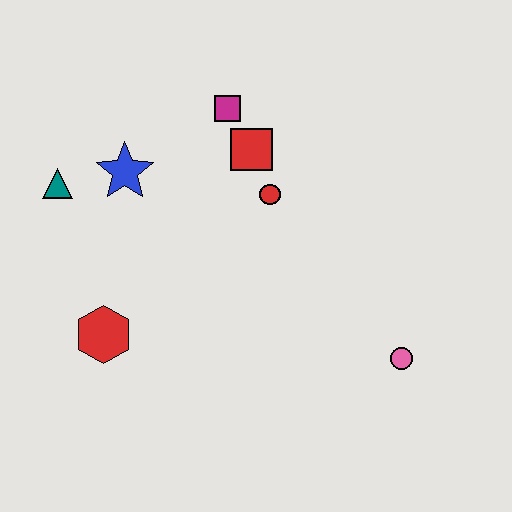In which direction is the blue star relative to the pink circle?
The blue star is to the left of the pink circle.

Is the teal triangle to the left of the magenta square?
Yes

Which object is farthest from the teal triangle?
The pink circle is farthest from the teal triangle.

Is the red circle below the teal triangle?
Yes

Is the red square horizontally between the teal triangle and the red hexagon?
No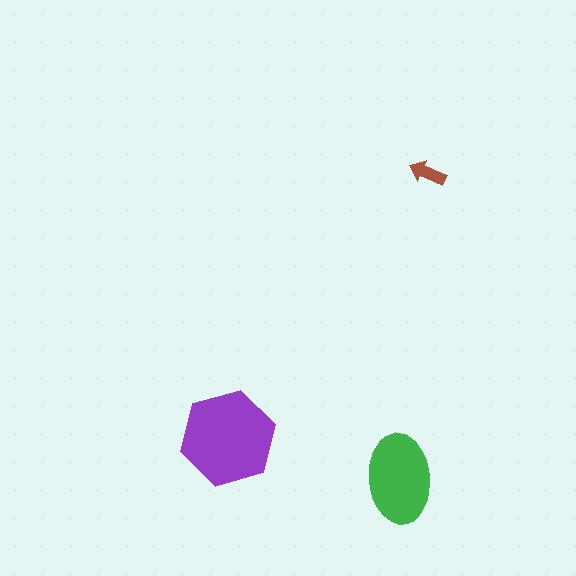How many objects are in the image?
There are 3 objects in the image.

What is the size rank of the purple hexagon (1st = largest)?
1st.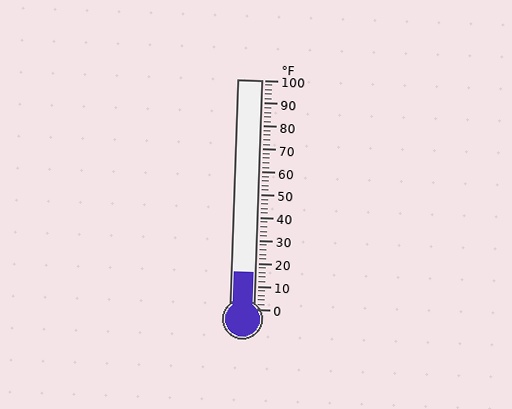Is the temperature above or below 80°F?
The temperature is below 80°F.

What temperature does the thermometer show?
The thermometer shows approximately 16°F.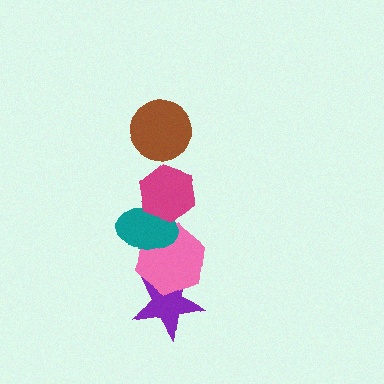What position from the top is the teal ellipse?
The teal ellipse is 3rd from the top.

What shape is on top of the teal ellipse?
The magenta hexagon is on top of the teal ellipse.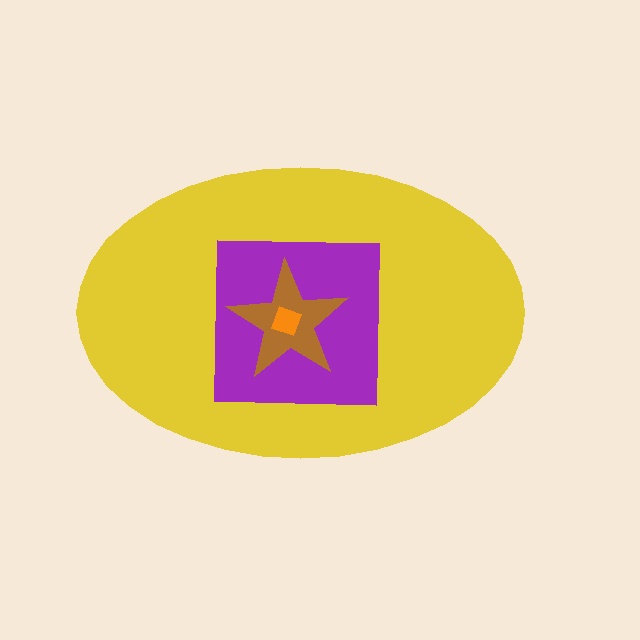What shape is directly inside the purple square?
The brown star.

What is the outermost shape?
The yellow ellipse.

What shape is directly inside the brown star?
The orange diamond.